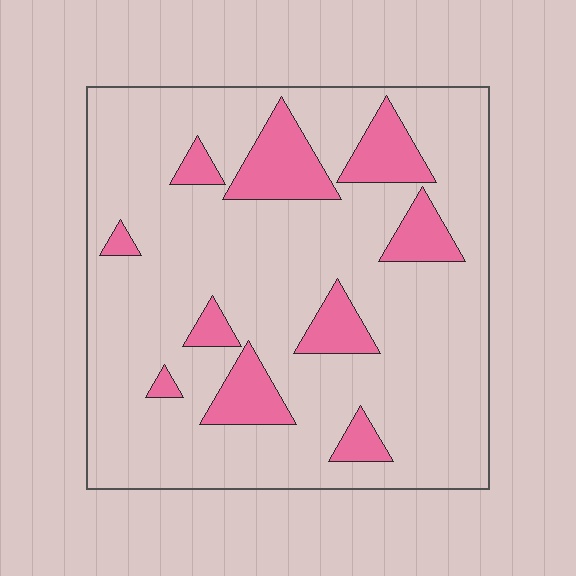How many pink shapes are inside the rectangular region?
10.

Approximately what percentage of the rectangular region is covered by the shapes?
Approximately 15%.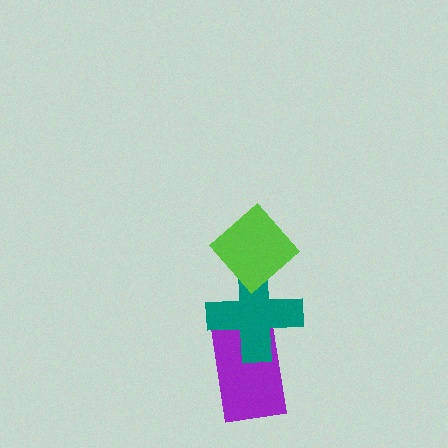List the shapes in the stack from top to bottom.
From top to bottom: the lime diamond, the teal cross, the purple rectangle.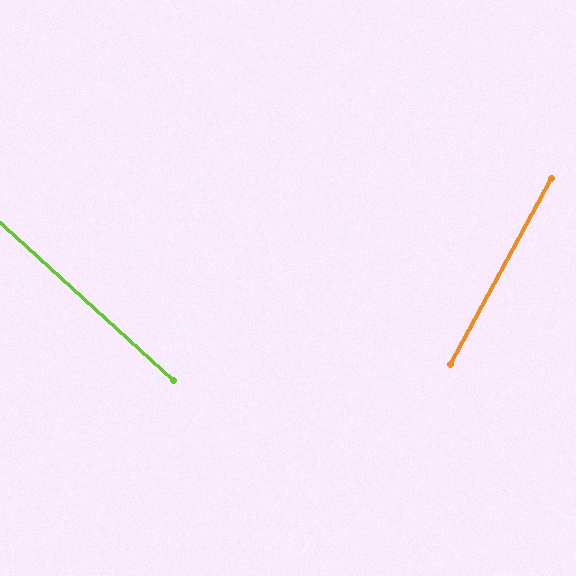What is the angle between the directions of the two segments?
Approximately 76 degrees.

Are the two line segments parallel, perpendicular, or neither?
Neither parallel nor perpendicular — they differ by about 76°.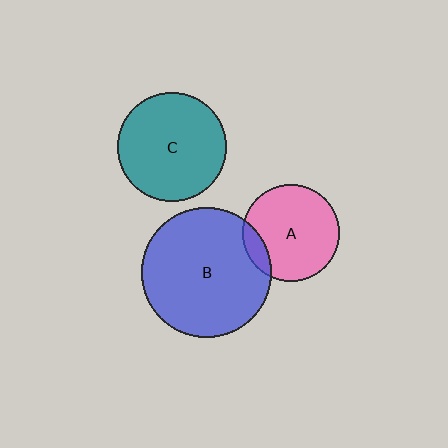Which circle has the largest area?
Circle B (blue).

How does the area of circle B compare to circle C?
Approximately 1.4 times.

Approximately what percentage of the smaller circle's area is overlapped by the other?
Approximately 10%.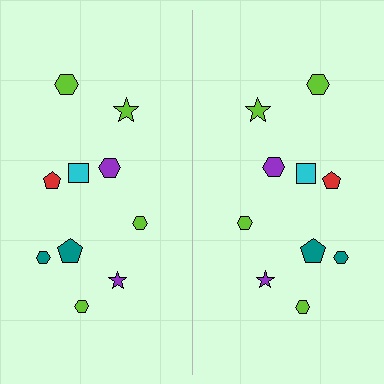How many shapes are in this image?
There are 20 shapes in this image.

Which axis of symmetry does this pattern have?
The pattern has a vertical axis of symmetry running through the center of the image.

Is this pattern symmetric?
Yes, this pattern has bilateral (reflection) symmetry.